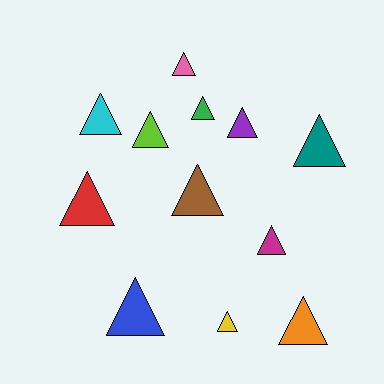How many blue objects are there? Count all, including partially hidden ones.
There is 1 blue object.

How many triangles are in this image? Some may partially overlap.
There are 12 triangles.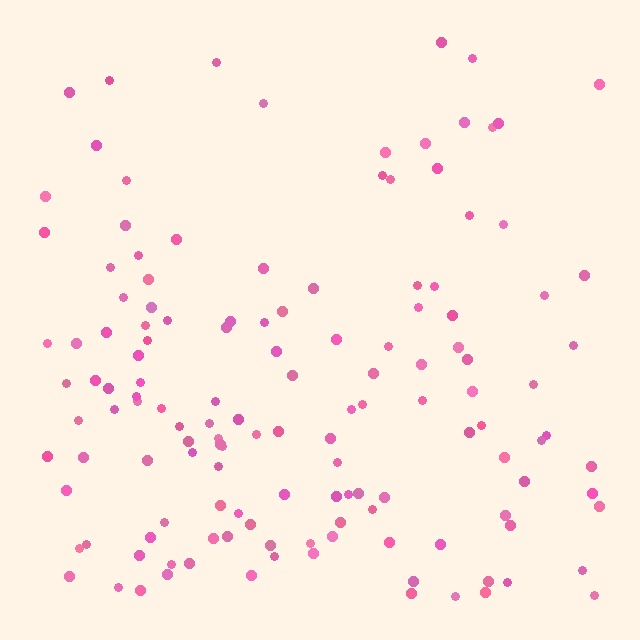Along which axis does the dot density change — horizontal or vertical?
Vertical.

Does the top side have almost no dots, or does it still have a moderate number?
Still a moderate number, just noticeably fewer than the bottom.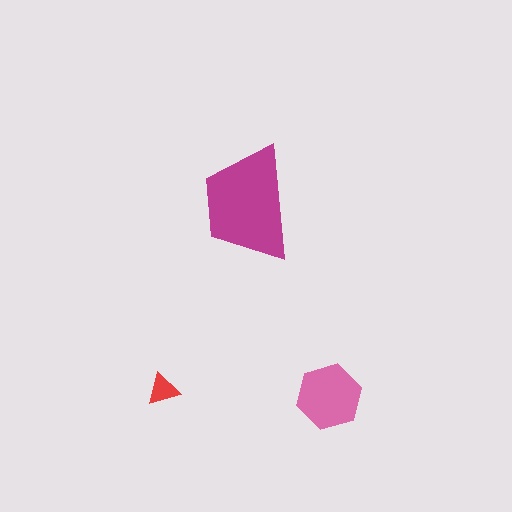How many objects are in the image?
There are 3 objects in the image.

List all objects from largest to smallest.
The magenta trapezoid, the pink hexagon, the red triangle.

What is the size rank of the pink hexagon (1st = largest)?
2nd.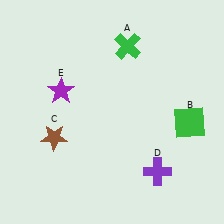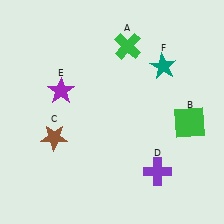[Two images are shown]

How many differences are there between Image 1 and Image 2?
There is 1 difference between the two images.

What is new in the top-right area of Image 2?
A teal star (F) was added in the top-right area of Image 2.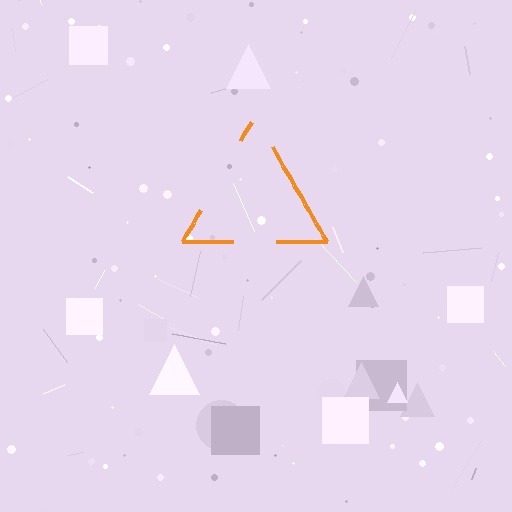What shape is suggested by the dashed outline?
The dashed outline suggests a triangle.